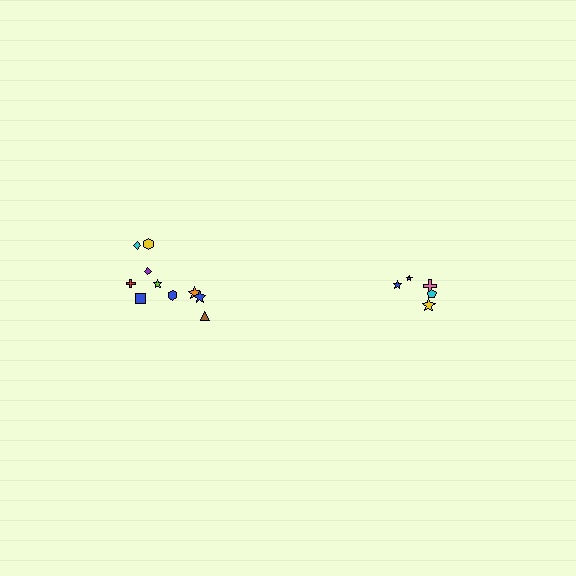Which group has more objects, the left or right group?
The left group.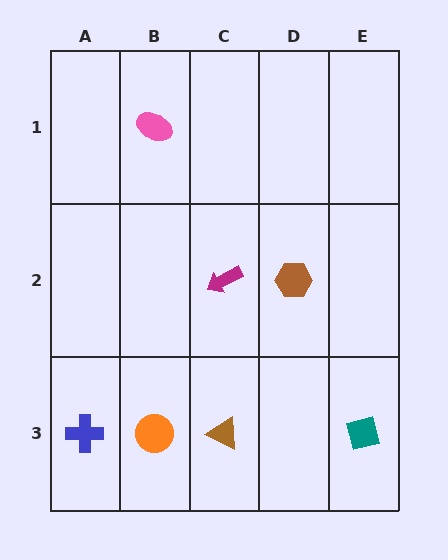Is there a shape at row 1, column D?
No, that cell is empty.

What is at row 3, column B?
An orange circle.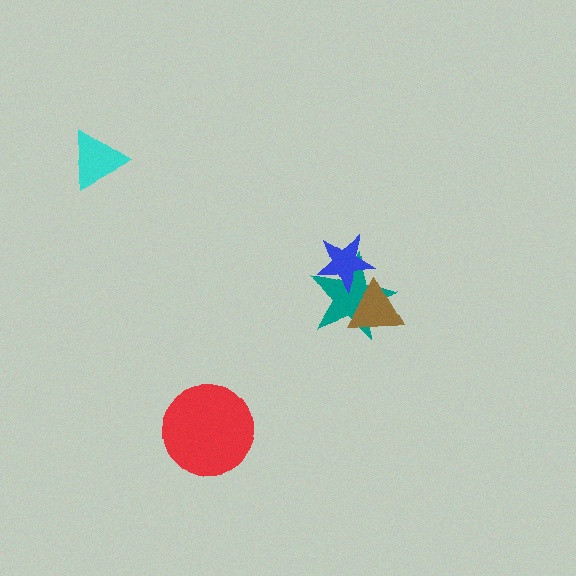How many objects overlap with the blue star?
2 objects overlap with the blue star.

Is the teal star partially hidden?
Yes, it is partially covered by another shape.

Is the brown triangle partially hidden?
Yes, it is partially covered by another shape.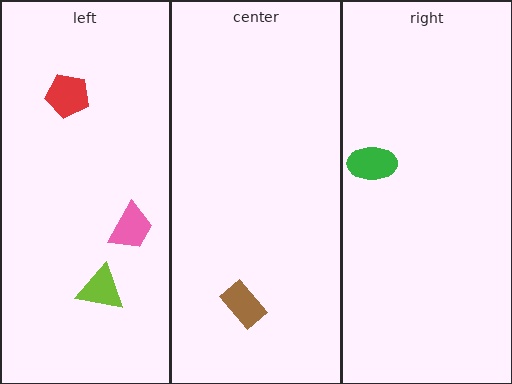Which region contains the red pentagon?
The left region.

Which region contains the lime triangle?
The left region.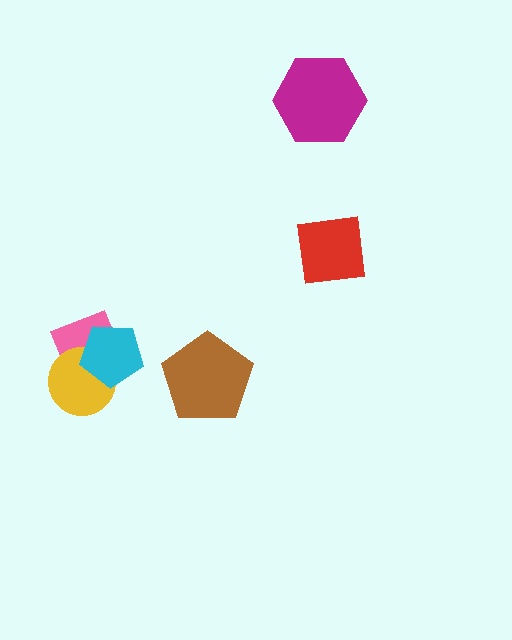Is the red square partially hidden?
No, no other shape covers it.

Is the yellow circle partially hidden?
Yes, it is partially covered by another shape.